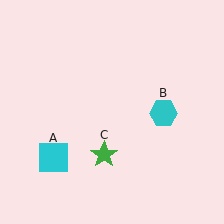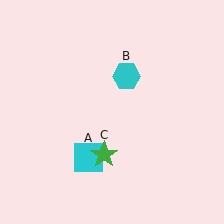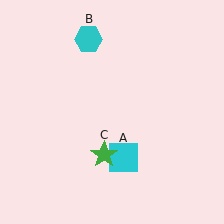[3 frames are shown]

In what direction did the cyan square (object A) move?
The cyan square (object A) moved right.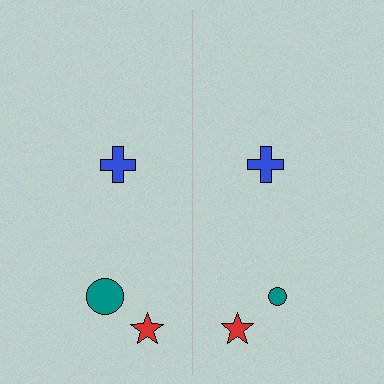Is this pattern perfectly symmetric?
No, the pattern is not perfectly symmetric. The teal circle on the right side has a different size than its mirror counterpart.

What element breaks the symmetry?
The teal circle on the right side has a different size than its mirror counterpart.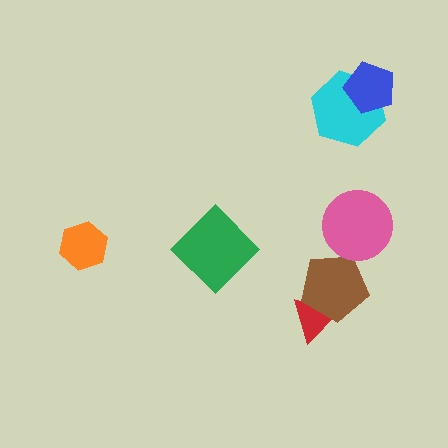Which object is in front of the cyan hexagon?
The blue pentagon is in front of the cyan hexagon.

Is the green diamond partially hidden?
No, no other shape covers it.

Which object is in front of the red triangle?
The brown pentagon is in front of the red triangle.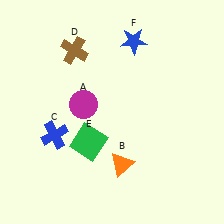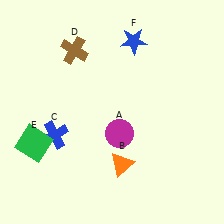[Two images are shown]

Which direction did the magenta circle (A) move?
The magenta circle (A) moved right.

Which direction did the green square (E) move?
The green square (E) moved left.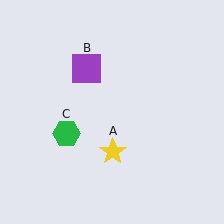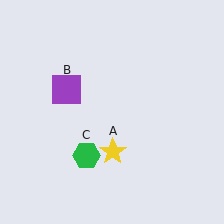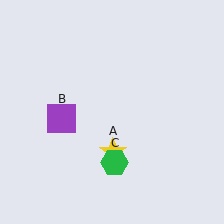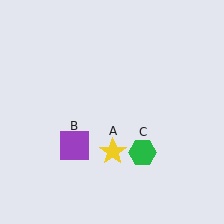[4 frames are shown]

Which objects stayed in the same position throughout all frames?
Yellow star (object A) remained stationary.